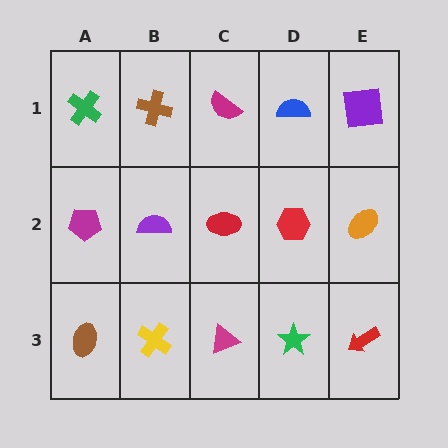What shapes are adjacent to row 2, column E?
A purple square (row 1, column E), a red arrow (row 3, column E), a red hexagon (row 2, column D).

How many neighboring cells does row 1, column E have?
2.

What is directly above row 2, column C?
A magenta semicircle.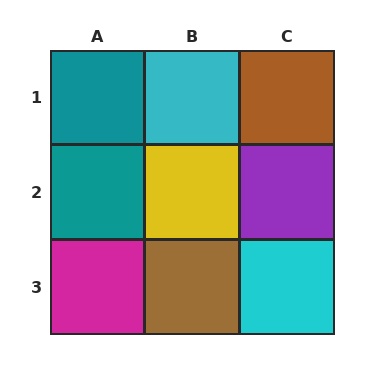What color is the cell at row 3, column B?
Brown.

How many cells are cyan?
2 cells are cyan.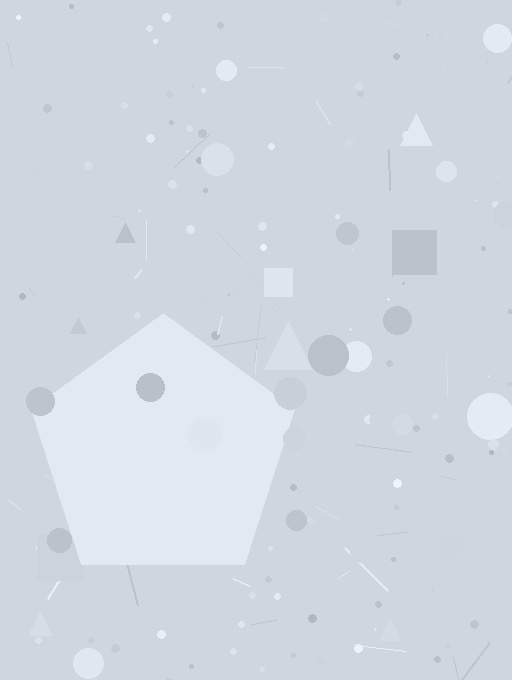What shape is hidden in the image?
A pentagon is hidden in the image.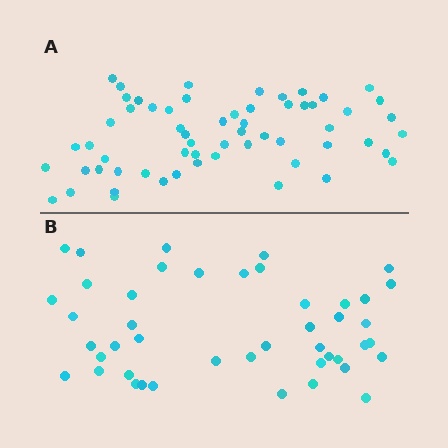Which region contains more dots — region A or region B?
Region A (the top region) has more dots.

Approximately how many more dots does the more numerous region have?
Region A has approximately 15 more dots than region B.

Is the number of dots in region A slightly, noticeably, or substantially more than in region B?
Region A has noticeably more, but not dramatically so. The ratio is roughly 1.3 to 1.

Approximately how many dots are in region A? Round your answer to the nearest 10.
About 60 dots.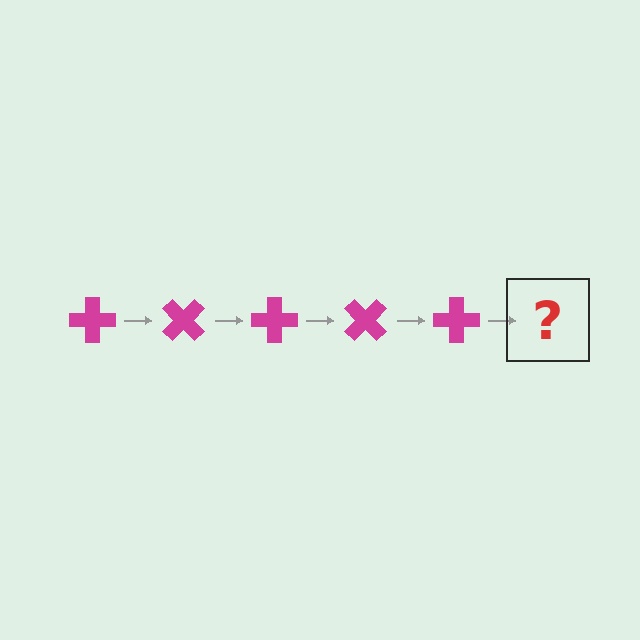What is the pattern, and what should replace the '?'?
The pattern is that the cross rotates 45 degrees each step. The '?' should be a magenta cross rotated 225 degrees.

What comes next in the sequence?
The next element should be a magenta cross rotated 225 degrees.